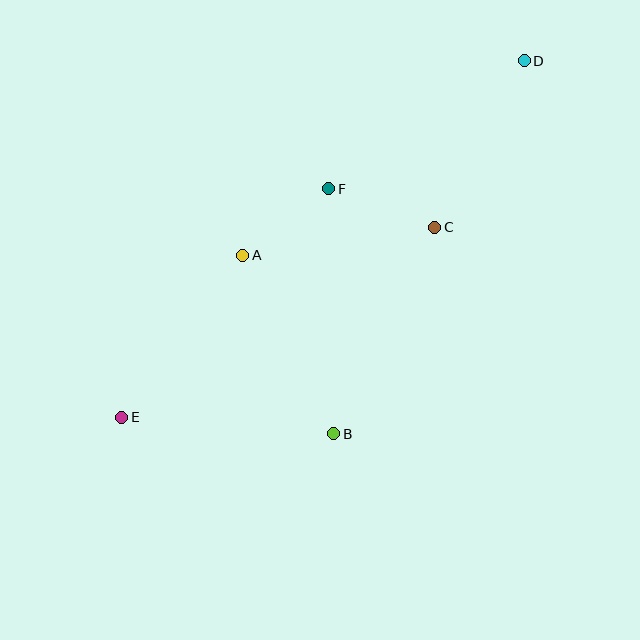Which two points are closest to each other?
Points A and F are closest to each other.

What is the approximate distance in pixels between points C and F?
The distance between C and F is approximately 113 pixels.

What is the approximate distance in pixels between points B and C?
The distance between B and C is approximately 230 pixels.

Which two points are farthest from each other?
Points D and E are farthest from each other.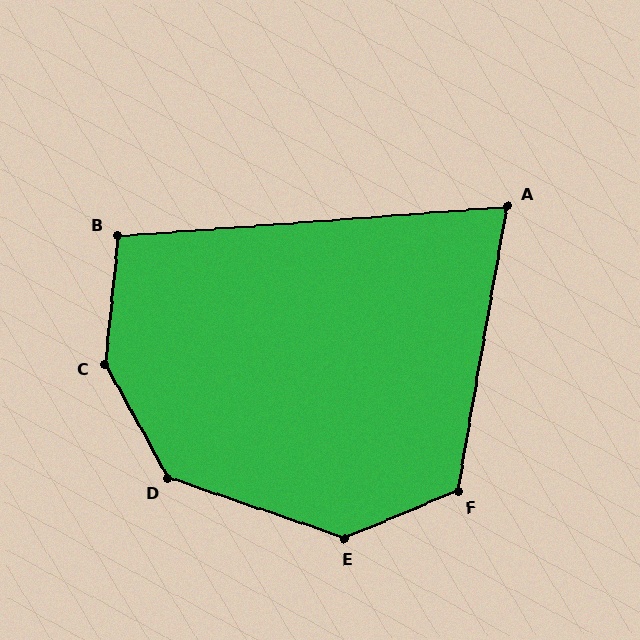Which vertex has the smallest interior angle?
A, at approximately 76 degrees.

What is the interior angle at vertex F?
Approximately 123 degrees (obtuse).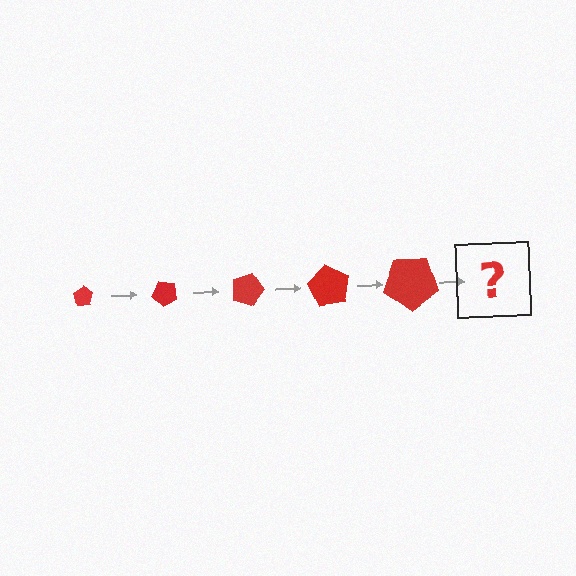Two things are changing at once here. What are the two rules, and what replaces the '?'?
The two rules are that the pentagon grows larger each step and it rotates 45 degrees each step. The '?' should be a pentagon, larger than the previous one and rotated 225 degrees from the start.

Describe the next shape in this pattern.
It should be a pentagon, larger than the previous one and rotated 225 degrees from the start.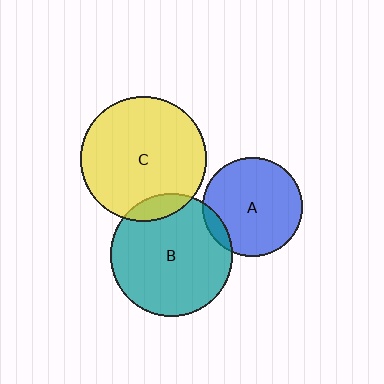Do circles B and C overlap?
Yes.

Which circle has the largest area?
Circle C (yellow).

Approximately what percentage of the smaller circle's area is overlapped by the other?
Approximately 10%.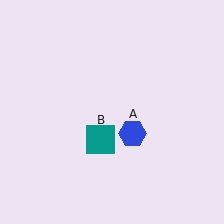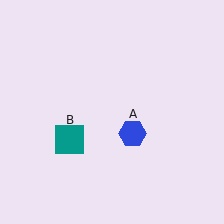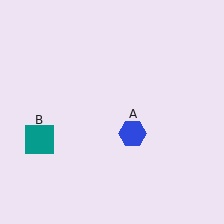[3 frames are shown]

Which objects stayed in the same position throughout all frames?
Blue hexagon (object A) remained stationary.